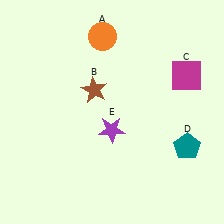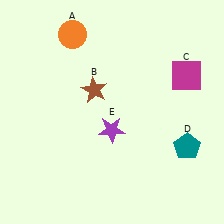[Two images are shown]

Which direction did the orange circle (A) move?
The orange circle (A) moved left.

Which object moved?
The orange circle (A) moved left.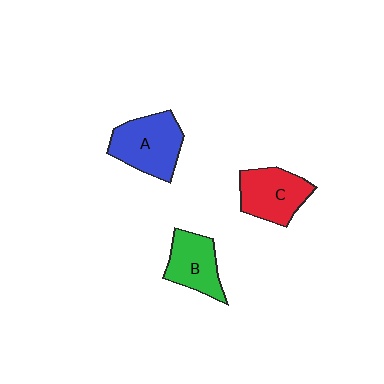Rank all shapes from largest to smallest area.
From largest to smallest: A (blue), C (red), B (green).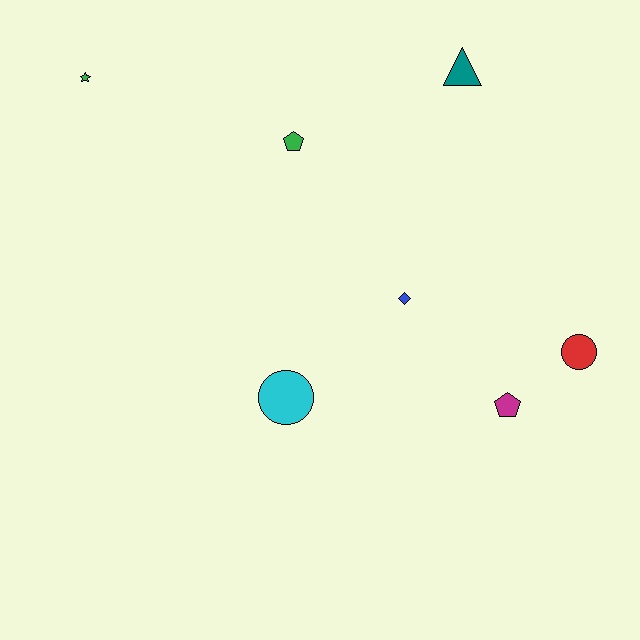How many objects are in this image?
There are 7 objects.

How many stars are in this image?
There is 1 star.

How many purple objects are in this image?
There are no purple objects.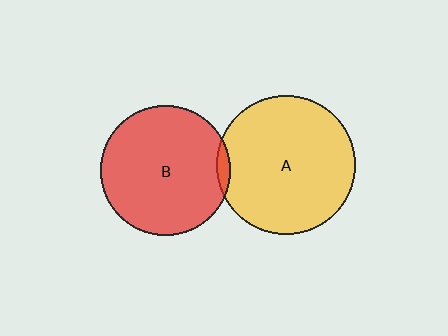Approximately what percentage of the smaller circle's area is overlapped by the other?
Approximately 5%.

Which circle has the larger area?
Circle A (yellow).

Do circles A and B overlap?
Yes.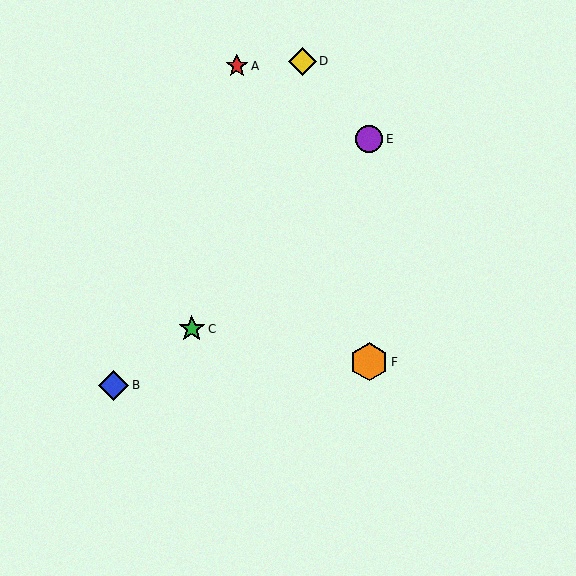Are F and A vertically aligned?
No, F is at x≈369 and A is at x≈237.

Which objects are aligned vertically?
Objects E, F are aligned vertically.